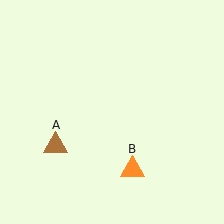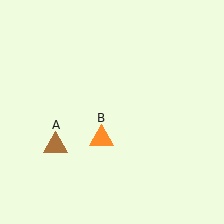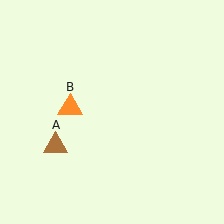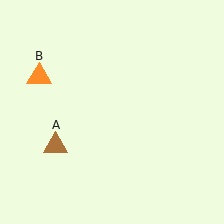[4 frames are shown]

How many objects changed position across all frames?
1 object changed position: orange triangle (object B).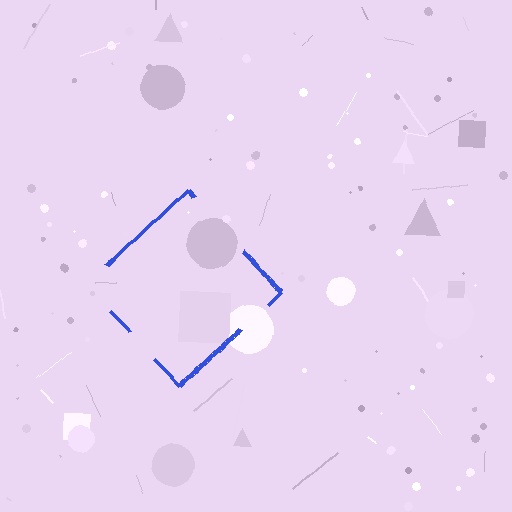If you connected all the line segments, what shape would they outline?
They would outline a diamond.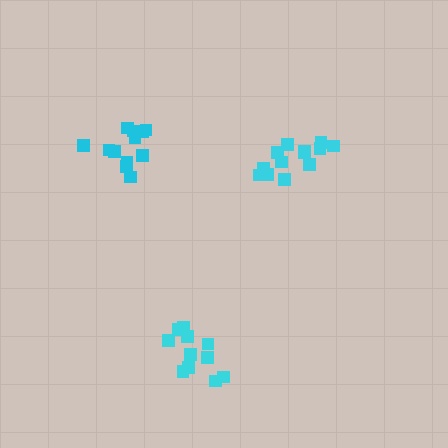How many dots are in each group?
Group 1: 11 dots, Group 2: 13 dots, Group 3: 12 dots (36 total).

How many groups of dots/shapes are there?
There are 3 groups.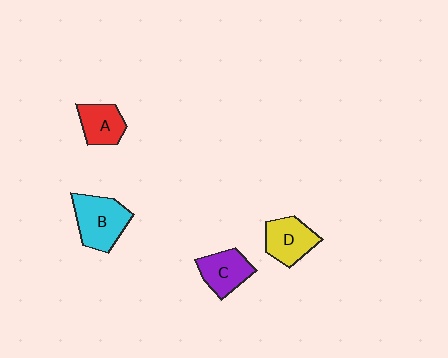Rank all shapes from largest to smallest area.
From largest to smallest: B (cyan), D (yellow), C (purple), A (red).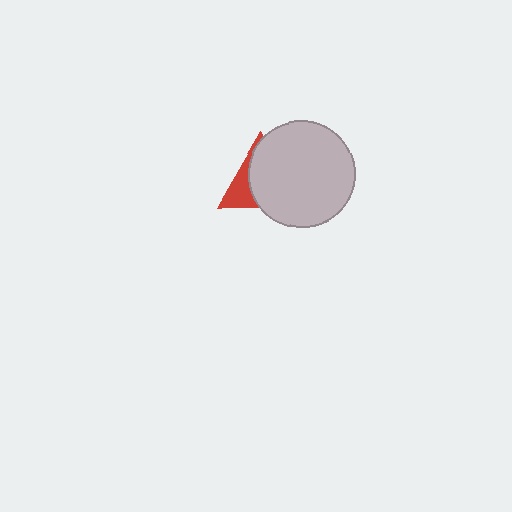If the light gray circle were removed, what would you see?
You would see the complete red triangle.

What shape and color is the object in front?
The object in front is a light gray circle.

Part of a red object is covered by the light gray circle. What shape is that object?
It is a triangle.